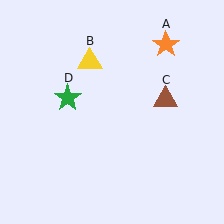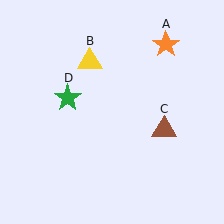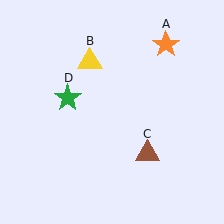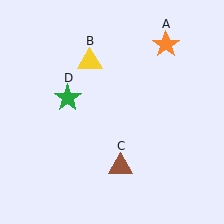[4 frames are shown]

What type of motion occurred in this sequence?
The brown triangle (object C) rotated clockwise around the center of the scene.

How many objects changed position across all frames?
1 object changed position: brown triangle (object C).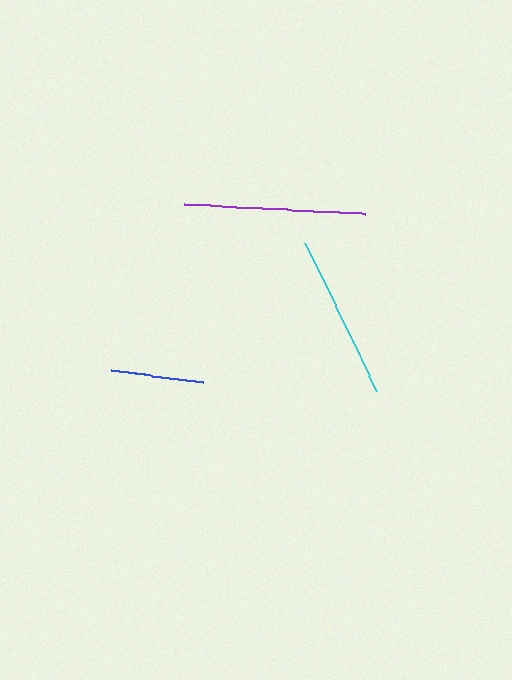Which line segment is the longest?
The purple line is the longest at approximately 180 pixels.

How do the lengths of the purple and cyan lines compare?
The purple and cyan lines are approximately the same length.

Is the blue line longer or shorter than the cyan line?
The cyan line is longer than the blue line.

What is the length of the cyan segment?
The cyan segment is approximately 165 pixels long.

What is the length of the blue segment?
The blue segment is approximately 94 pixels long.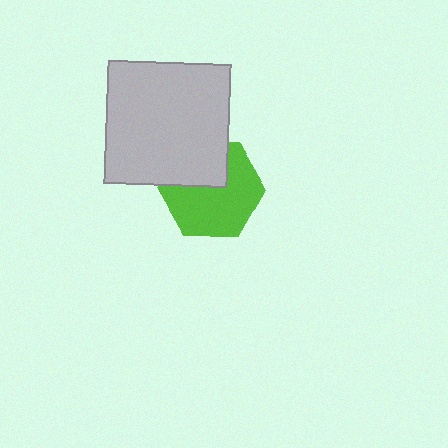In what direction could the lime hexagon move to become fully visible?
The lime hexagon could move down. That would shift it out from behind the light gray square entirely.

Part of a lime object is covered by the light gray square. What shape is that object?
It is a hexagon.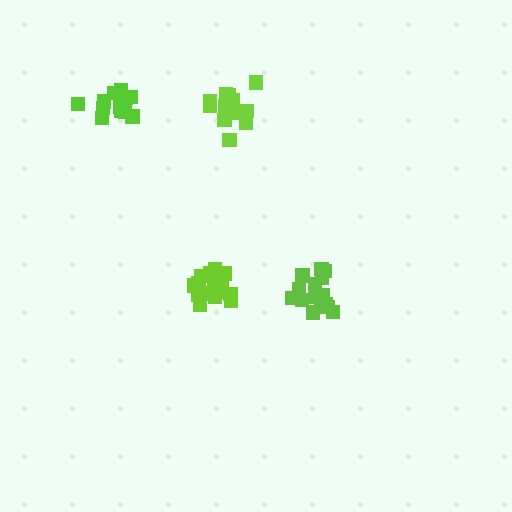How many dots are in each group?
Group 1: 17 dots, Group 2: 16 dots, Group 3: 14 dots, Group 4: 16 dots (63 total).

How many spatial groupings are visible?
There are 4 spatial groupings.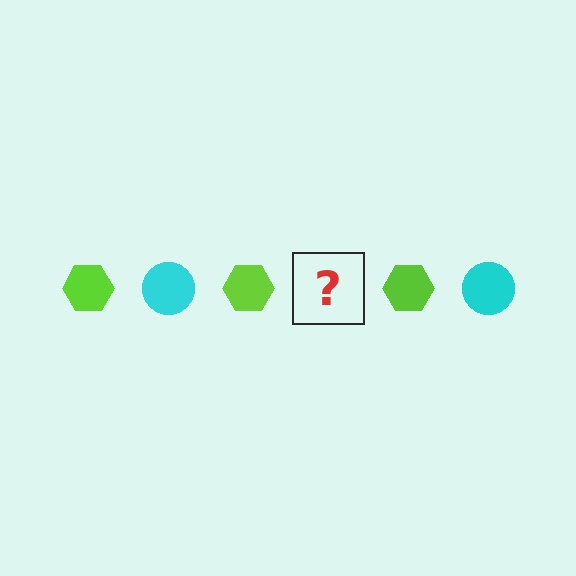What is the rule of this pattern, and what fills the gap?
The rule is that the pattern alternates between lime hexagon and cyan circle. The gap should be filled with a cyan circle.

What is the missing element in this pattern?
The missing element is a cyan circle.